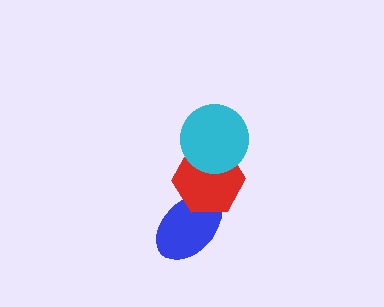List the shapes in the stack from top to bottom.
From top to bottom: the cyan circle, the red hexagon, the blue ellipse.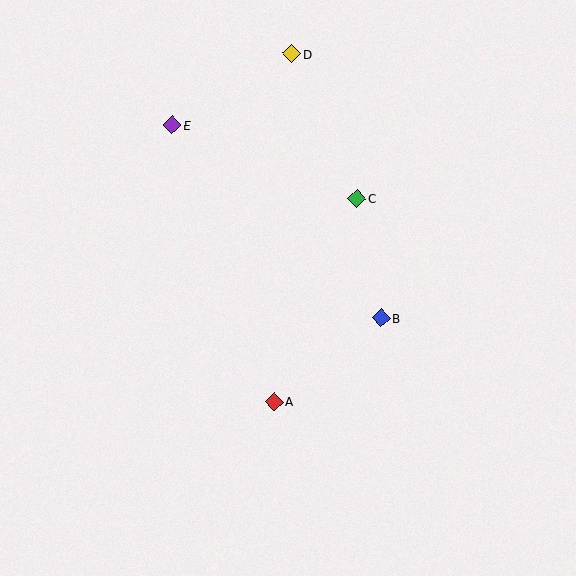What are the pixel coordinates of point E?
Point E is at (172, 125).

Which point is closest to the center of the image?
Point B at (381, 318) is closest to the center.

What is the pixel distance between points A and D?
The distance between A and D is 348 pixels.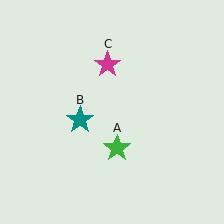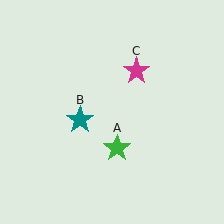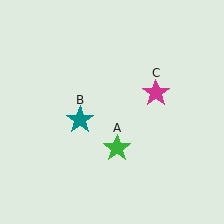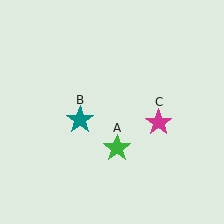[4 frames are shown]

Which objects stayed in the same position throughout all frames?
Green star (object A) and teal star (object B) remained stationary.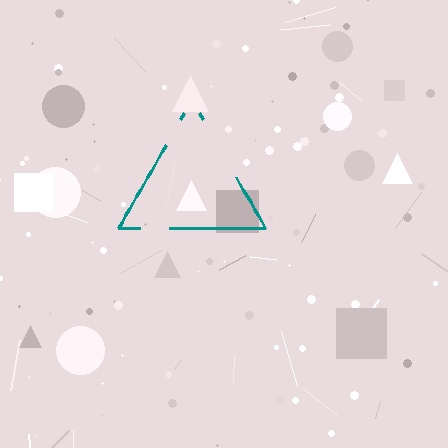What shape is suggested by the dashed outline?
The dashed outline suggests a triangle.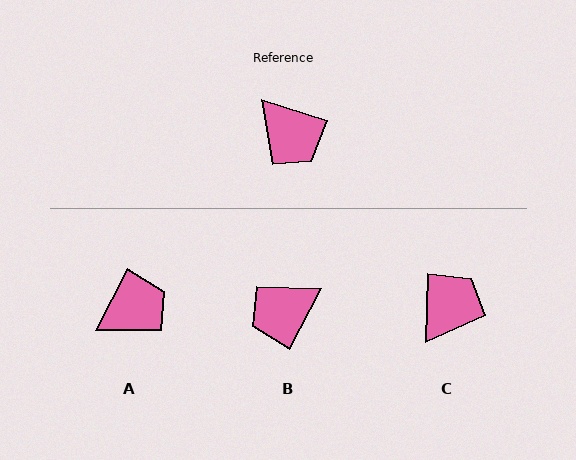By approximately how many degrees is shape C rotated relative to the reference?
Approximately 105 degrees counter-clockwise.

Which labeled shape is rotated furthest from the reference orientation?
C, about 105 degrees away.